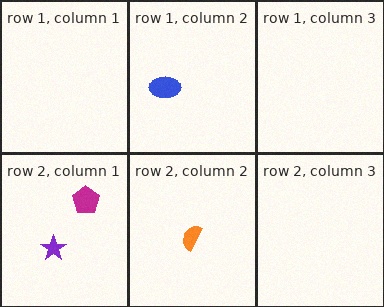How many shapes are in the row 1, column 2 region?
1.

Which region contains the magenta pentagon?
The row 2, column 1 region.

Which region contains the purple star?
The row 2, column 1 region.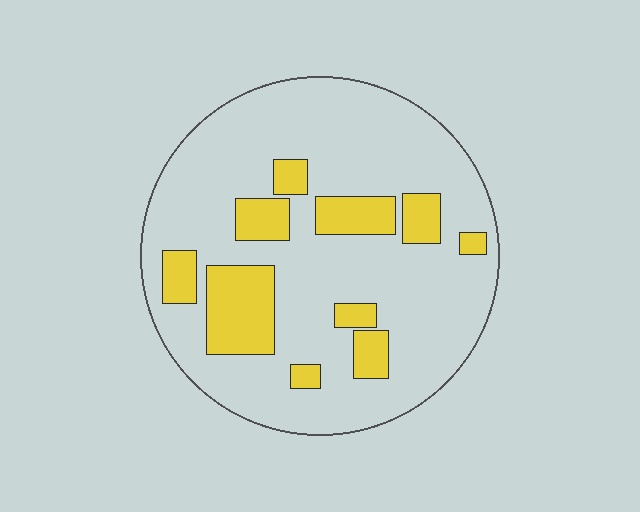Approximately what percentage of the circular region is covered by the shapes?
Approximately 20%.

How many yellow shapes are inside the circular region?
10.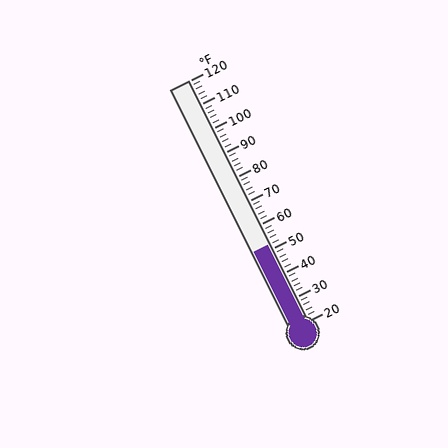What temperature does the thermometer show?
The thermometer shows approximately 52°F.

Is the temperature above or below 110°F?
The temperature is below 110°F.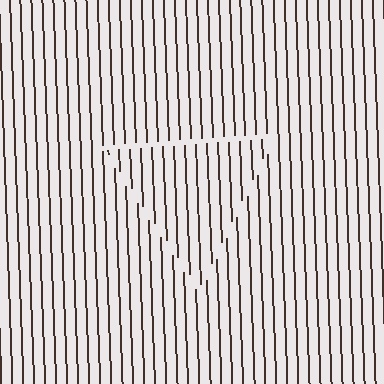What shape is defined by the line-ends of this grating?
An illusory triangle. The interior of the shape contains the same grating, shifted by half a period — the contour is defined by the phase discontinuity where line-ends from the inner and outer gratings abut.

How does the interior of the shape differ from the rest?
The interior of the shape contains the same grating, shifted by half a period — the contour is defined by the phase discontinuity where line-ends from the inner and outer gratings abut.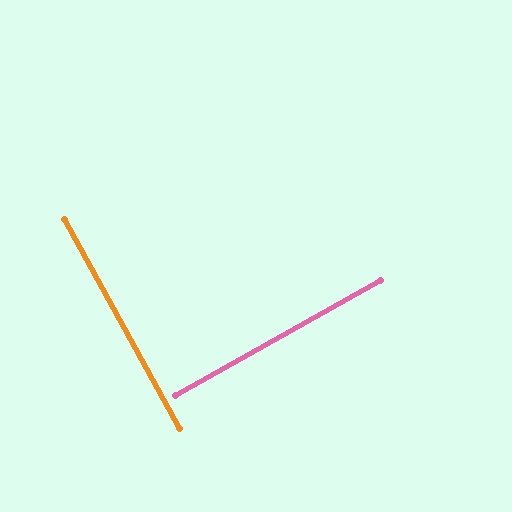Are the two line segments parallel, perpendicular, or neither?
Perpendicular — they meet at approximately 89°.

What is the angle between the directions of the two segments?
Approximately 89 degrees.